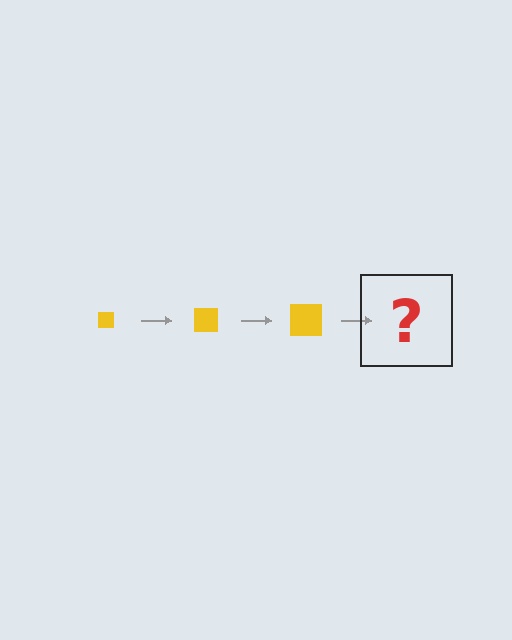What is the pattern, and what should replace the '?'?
The pattern is that the square gets progressively larger each step. The '?' should be a yellow square, larger than the previous one.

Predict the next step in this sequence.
The next step is a yellow square, larger than the previous one.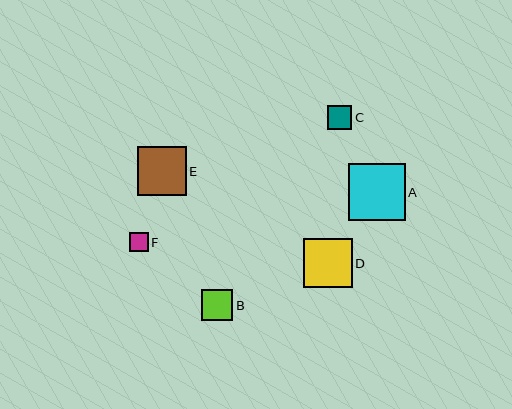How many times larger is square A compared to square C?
Square A is approximately 2.4 times the size of square C.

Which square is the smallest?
Square F is the smallest with a size of approximately 19 pixels.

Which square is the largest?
Square A is the largest with a size of approximately 57 pixels.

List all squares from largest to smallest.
From largest to smallest: A, E, D, B, C, F.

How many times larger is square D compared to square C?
Square D is approximately 2.0 times the size of square C.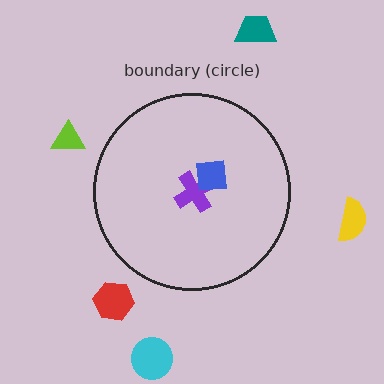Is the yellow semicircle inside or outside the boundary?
Outside.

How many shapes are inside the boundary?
2 inside, 5 outside.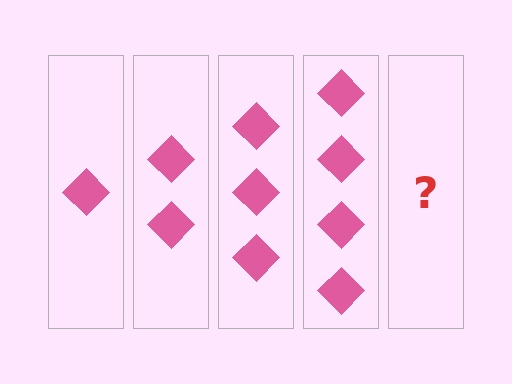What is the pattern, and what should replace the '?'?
The pattern is that each step adds one more diamond. The '?' should be 5 diamonds.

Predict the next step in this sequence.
The next step is 5 diamonds.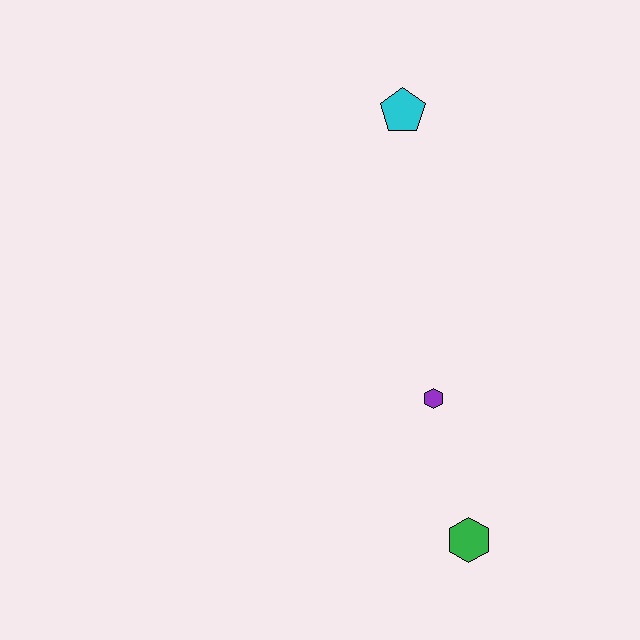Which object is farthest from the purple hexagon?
The cyan pentagon is farthest from the purple hexagon.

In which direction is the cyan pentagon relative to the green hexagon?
The cyan pentagon is above the green hexagon.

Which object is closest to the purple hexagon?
The green hexagon is closest to the purple hexagon.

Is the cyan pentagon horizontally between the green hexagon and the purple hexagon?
No